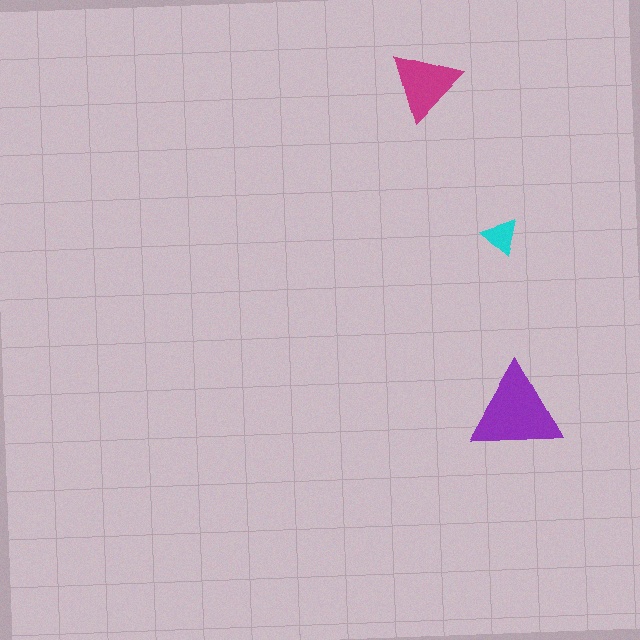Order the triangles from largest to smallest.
the purple one, the magenta one, the cyan one.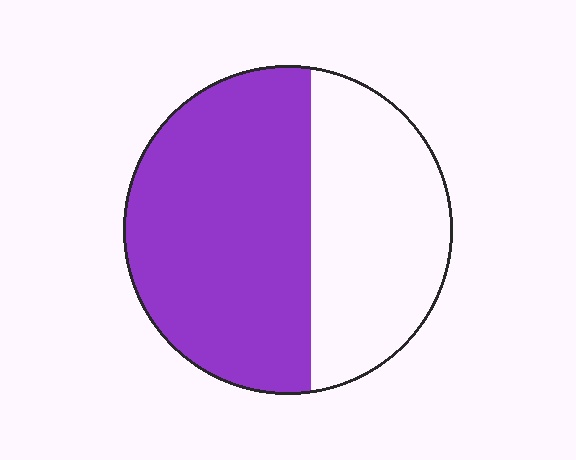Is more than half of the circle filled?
Yes.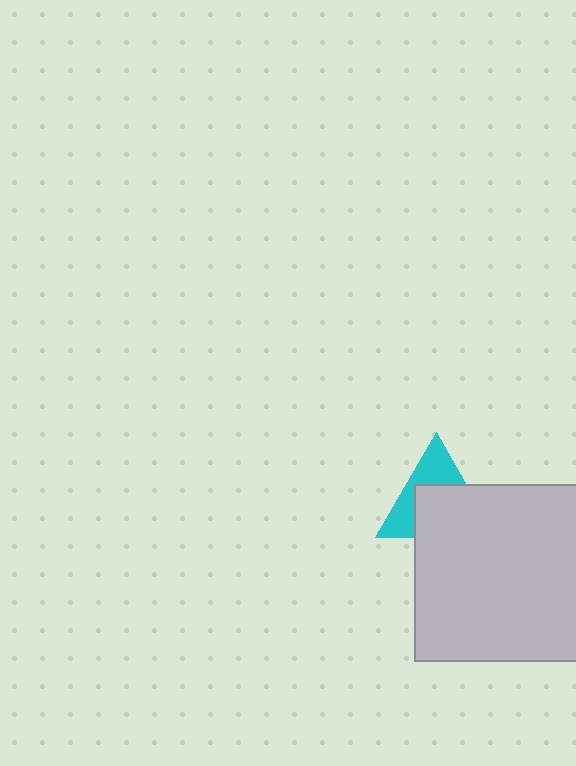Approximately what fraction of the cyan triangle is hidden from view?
Roughly 57% of the cyan triangle is hidden behind the light gray square.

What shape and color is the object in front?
The object in front is a light gray square.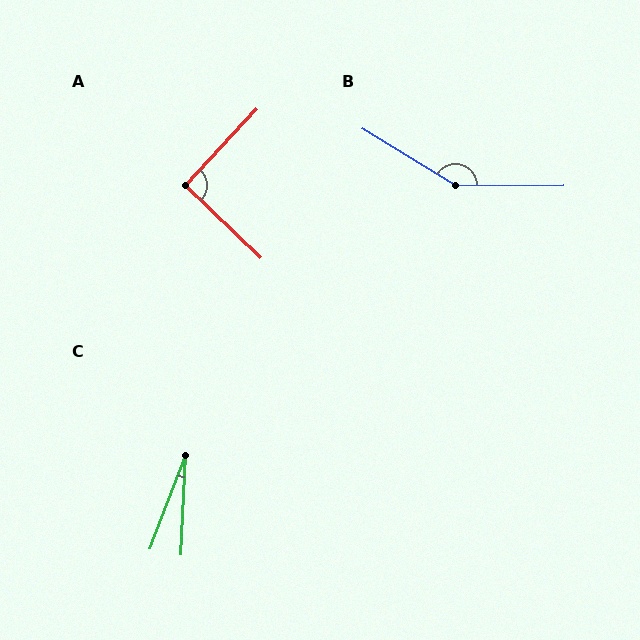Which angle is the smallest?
C, at approximately 18 degrees.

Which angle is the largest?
B, at approximately 148 degrees.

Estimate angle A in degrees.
Approximately 91 degrees.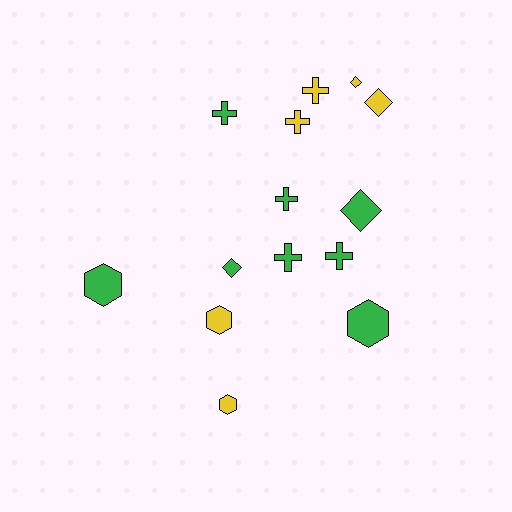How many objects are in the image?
There are 14 objects.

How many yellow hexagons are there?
There are 2 yellow hexagons.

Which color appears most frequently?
Green, with 8 objects.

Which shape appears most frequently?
Cross, with 6 objects.